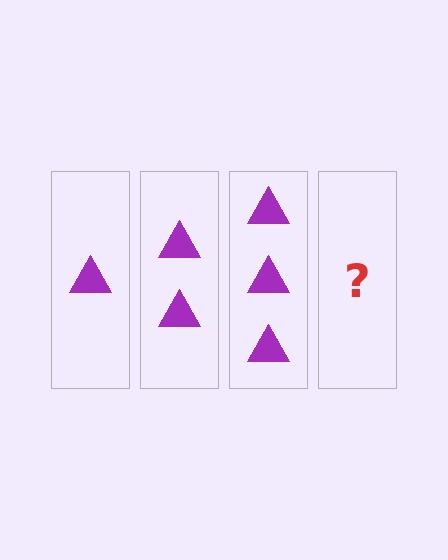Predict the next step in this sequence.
The next step is 4 triangles.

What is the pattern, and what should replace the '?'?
The pattern is that each step adds one more triangle. The '?' should be 4 triangles.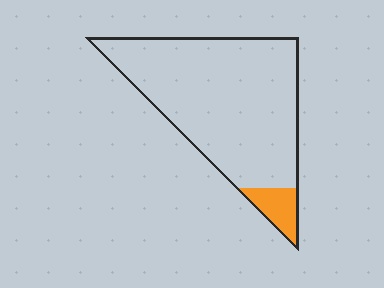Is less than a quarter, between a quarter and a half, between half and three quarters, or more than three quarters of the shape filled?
Less than a quarter.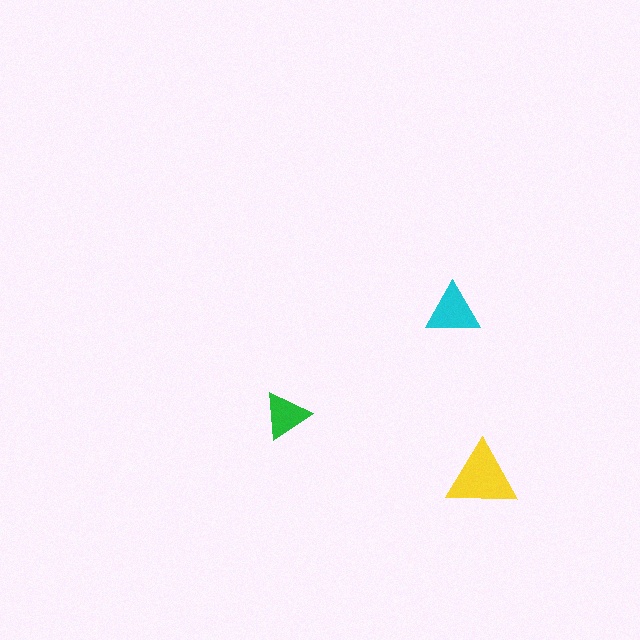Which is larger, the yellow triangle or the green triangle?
The yellow one.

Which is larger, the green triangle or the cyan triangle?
The cyan one.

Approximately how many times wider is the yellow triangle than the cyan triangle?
About 1.5 times wider.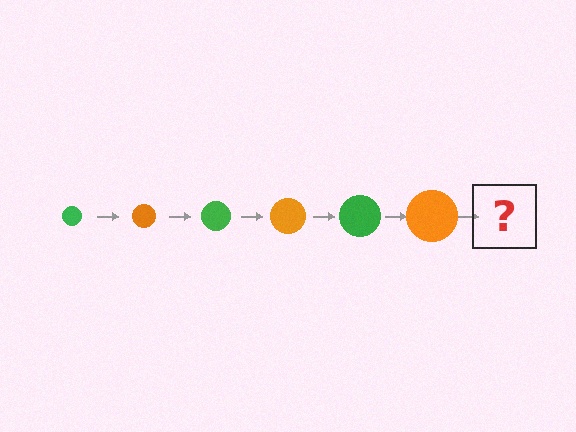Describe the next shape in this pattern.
It should be a green circle, larger than the previous one.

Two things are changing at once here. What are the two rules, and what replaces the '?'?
The two rules are that the circle grows larger each step and the color cycles through green and orange. The '?' should be a green circle, larger than the previous one.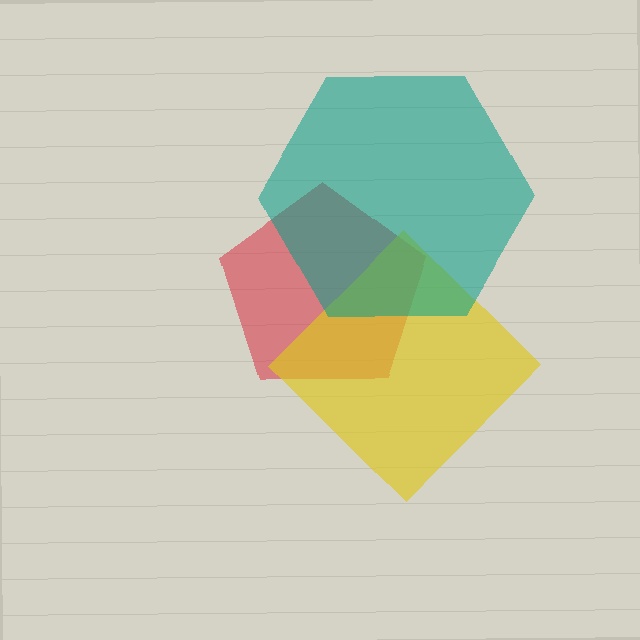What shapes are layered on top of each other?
The layered shapes are: a red pentagon, a yellow diamond, a teal hexagon.